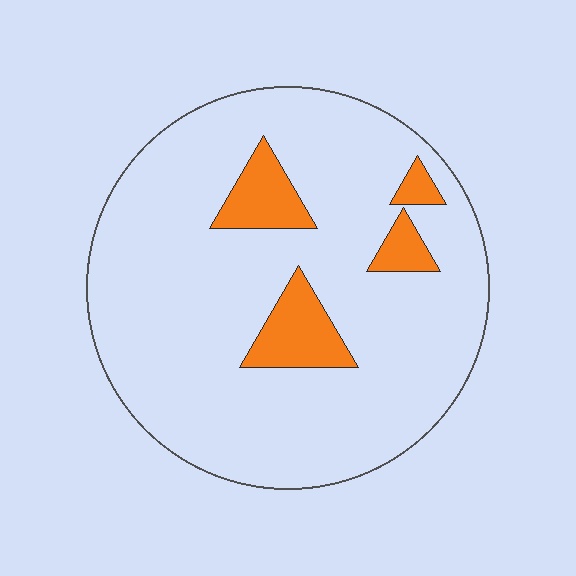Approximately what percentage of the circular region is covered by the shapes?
Approximately 10%.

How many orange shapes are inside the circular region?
4.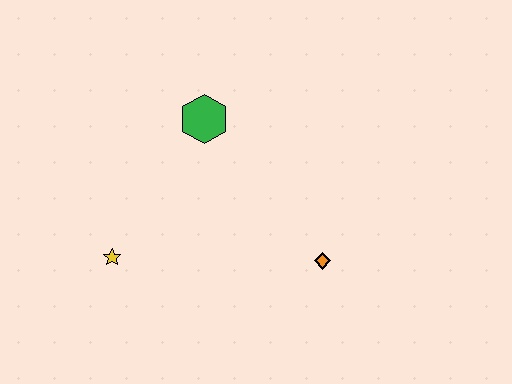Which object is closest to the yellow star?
The green hexagon is closest to the yellow star.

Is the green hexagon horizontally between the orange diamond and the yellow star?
Yes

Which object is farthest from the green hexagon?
The orange diamond is farthest from the green hexagon.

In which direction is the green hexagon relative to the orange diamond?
The green hexagon is above the orange diamond.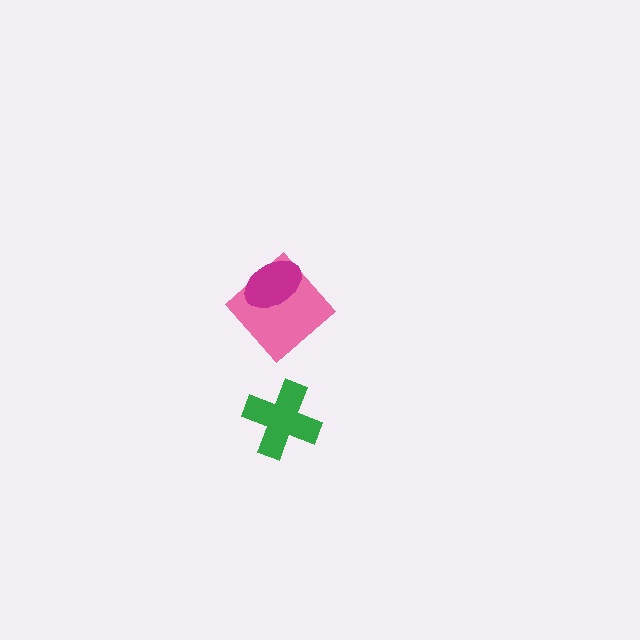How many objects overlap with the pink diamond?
1 object overlaps with the pink diamond.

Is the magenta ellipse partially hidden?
No, no other shape covers it.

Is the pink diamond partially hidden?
Yes, it is partially covered by another shape.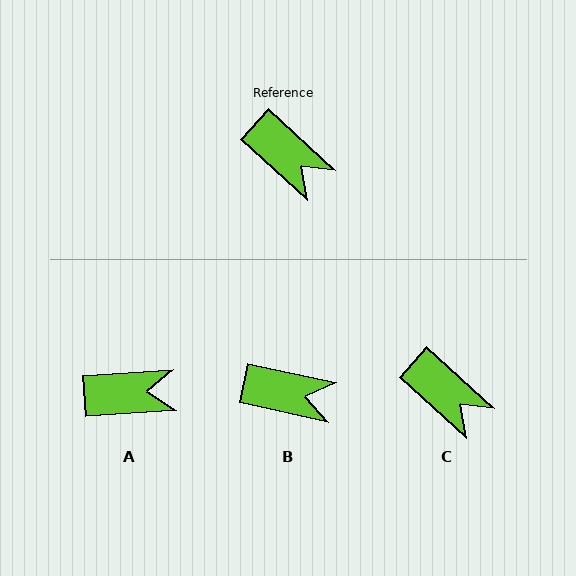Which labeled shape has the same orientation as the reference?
C.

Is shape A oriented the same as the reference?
No, it is off by about 46 degrees.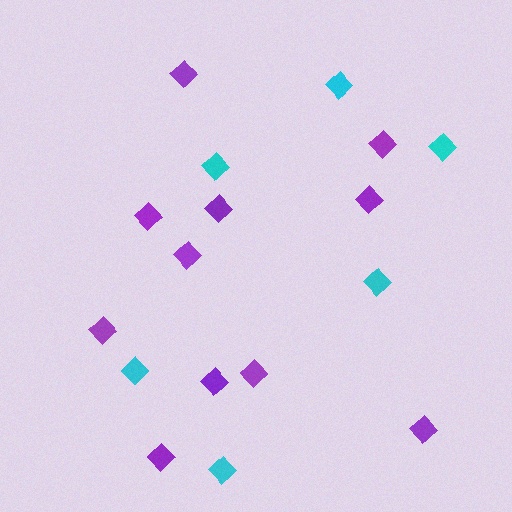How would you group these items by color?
There are 2 groups: one group of purple diamonds (11) and one group of cyan diamonds (6).